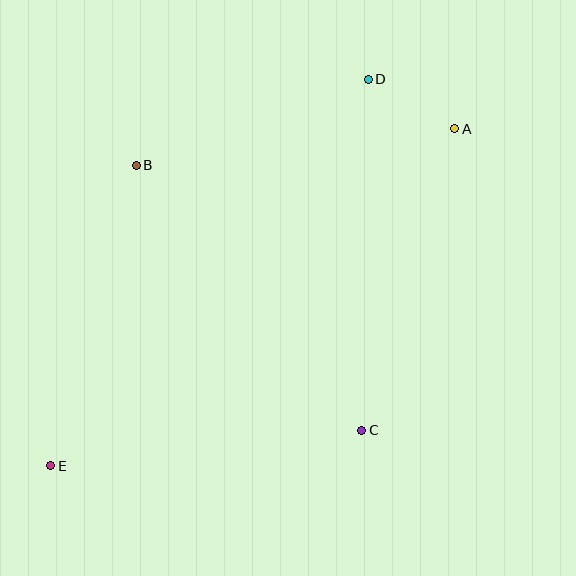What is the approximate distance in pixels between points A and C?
The distance between A and C is approximately 316 pixels.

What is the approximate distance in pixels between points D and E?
The distance between D and E is approximately 500 pixels.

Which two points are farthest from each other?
Points A and E are farthest from each other.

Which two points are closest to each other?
Points A and D are closest to each other.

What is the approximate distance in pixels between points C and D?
The distance between C and D is approximately 351 pixels.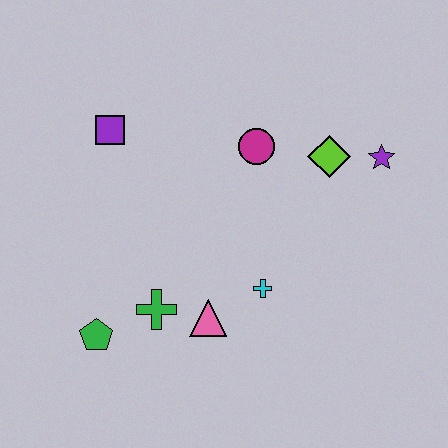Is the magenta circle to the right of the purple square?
Yes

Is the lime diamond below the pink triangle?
No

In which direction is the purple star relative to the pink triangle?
The purple star is to the right of the pink triangle.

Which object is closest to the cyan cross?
The pink triangle is closest to the cyan cross.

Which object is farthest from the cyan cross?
The purple square is farthest from the cyan cross.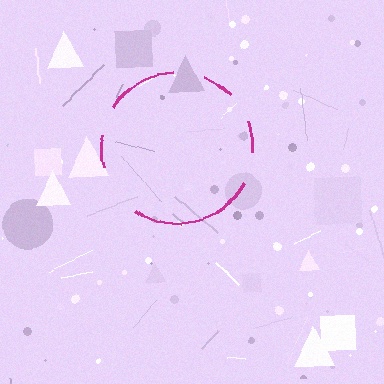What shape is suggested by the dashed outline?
The dashed outline suggests a circle.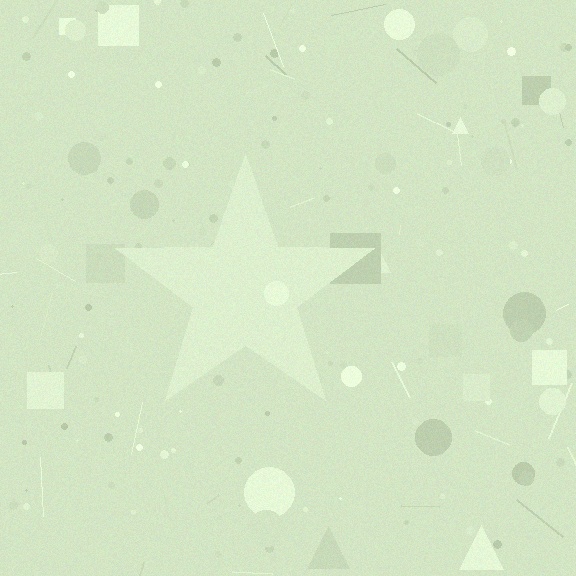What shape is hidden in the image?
A star is hidden in the image.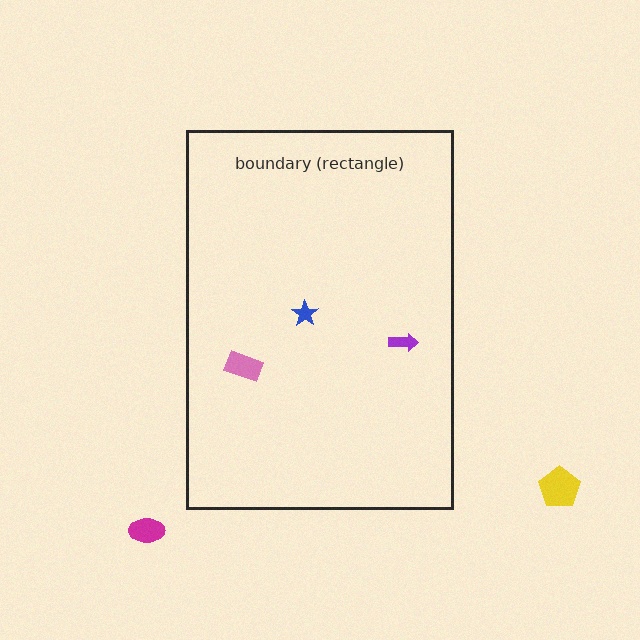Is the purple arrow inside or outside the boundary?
Inside.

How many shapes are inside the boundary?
3 inside, 2 outside.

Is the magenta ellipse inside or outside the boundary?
Outside.